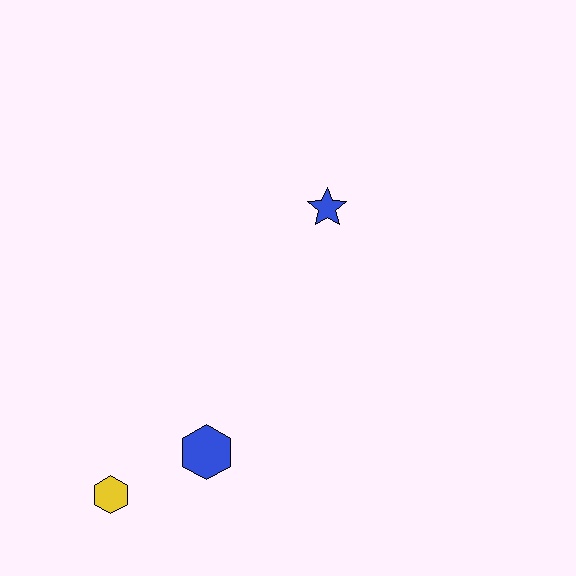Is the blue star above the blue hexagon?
Yes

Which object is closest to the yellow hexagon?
The blue hexagon is closest to the yellow hexagon.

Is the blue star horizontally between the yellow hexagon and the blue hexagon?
No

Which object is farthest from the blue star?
The yellow hexagon is farthest from the blue star.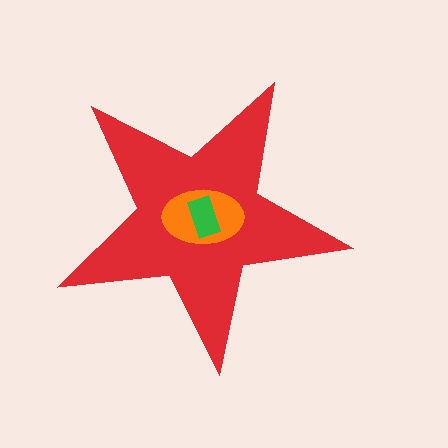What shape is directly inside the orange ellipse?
The green rectangle.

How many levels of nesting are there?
3.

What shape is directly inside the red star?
The orange ellipse.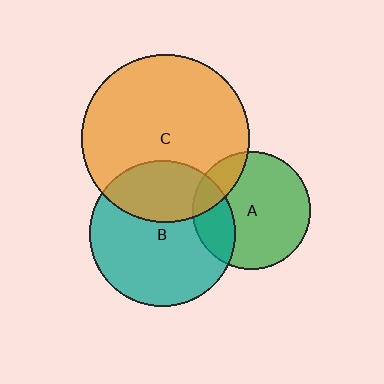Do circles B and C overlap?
Yes.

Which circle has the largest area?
Circle C (orange).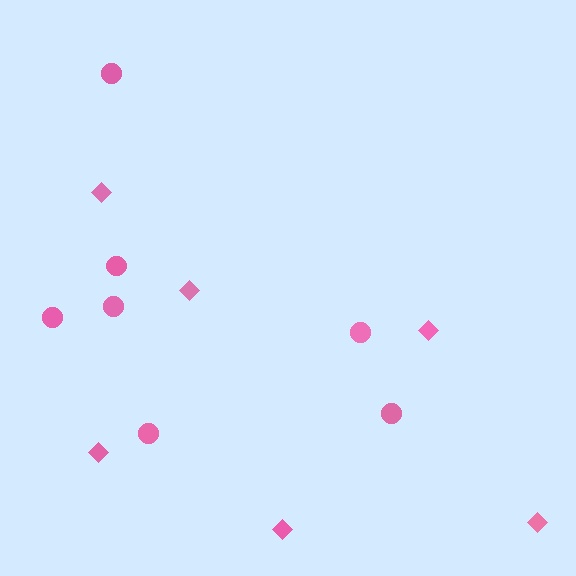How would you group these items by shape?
There are 2 groups: one group of diamonds (6) and one group of circles (7).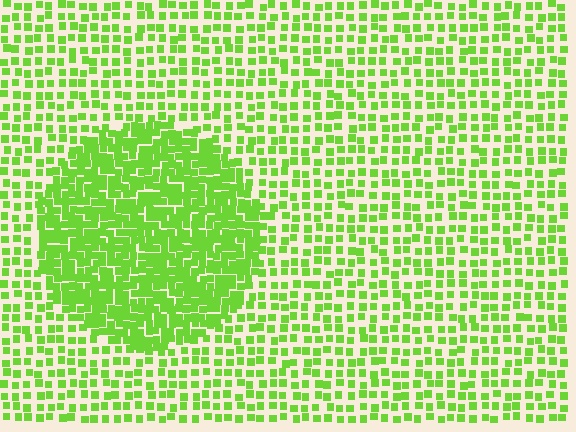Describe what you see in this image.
The image contains small lime elements arranged at two different densities. A circle-shaped region is visible where the elements are more densely packed than the surrounding area.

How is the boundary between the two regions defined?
The boundary is defined by a change in element density (approximately 2.1x ratio). All elements are the same color, size, and shape.